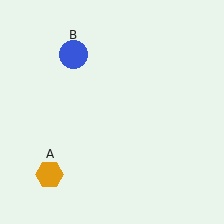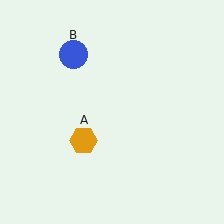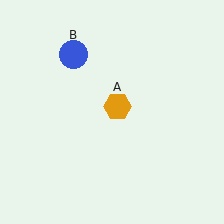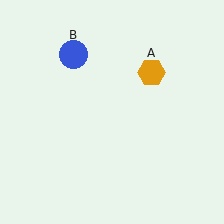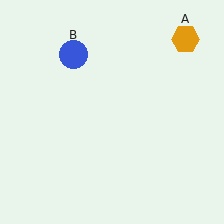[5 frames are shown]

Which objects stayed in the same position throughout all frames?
Blue circle (object B) remained stationary.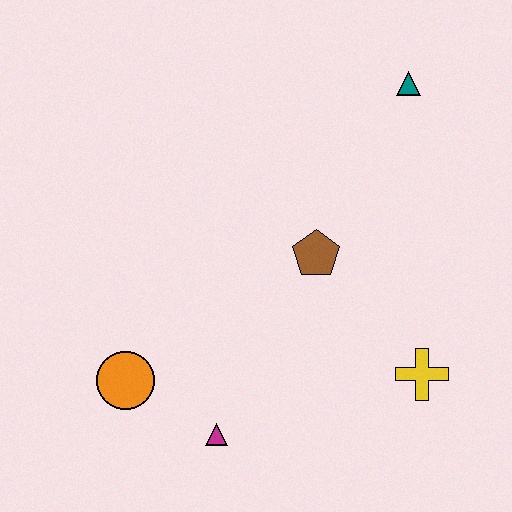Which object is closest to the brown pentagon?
The yellow cross is closest to the brown pentagon.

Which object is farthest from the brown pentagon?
The orange circle is farthest from the brown pentagon.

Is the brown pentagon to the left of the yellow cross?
Yes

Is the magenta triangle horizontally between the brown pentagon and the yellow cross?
No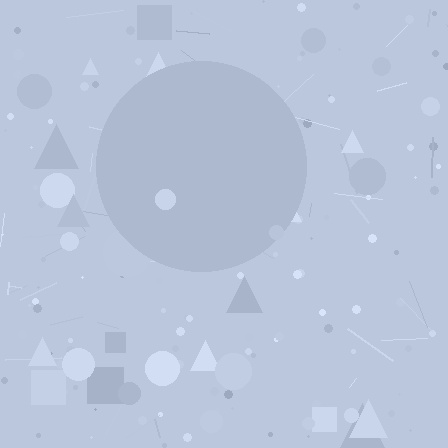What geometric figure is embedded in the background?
A circle is embedded in the background.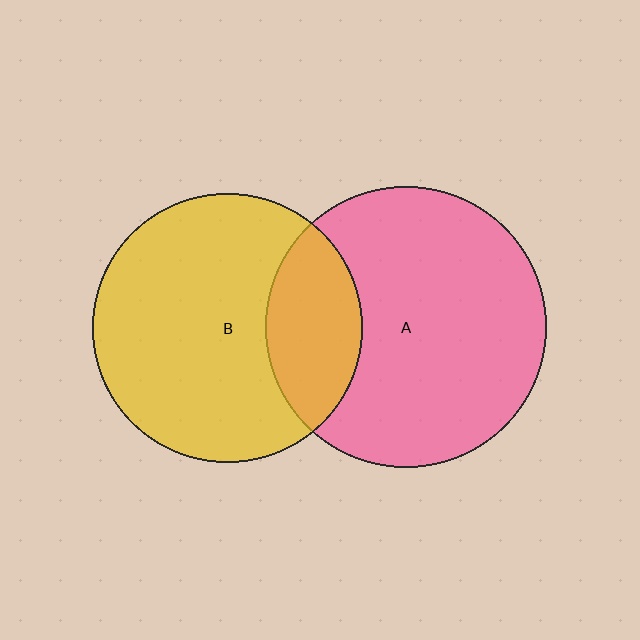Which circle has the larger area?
Circle A (pink).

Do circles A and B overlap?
Yes.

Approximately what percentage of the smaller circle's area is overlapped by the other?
Approximately 25%.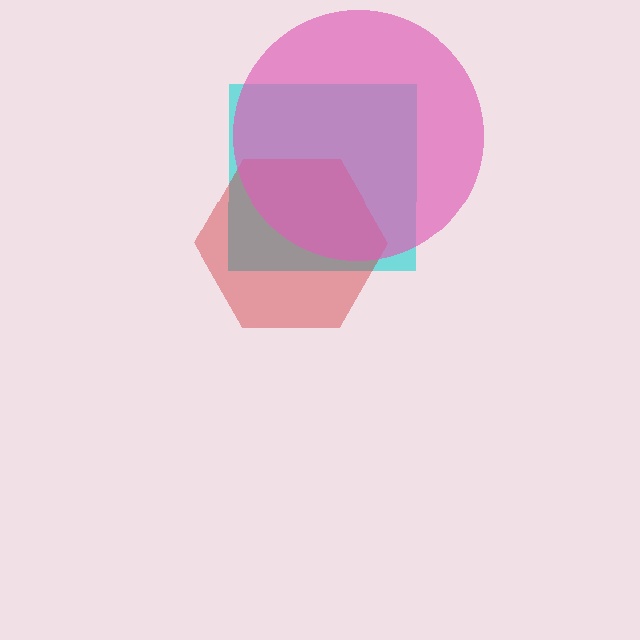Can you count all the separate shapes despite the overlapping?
Yes, there are 3 separate shapes.